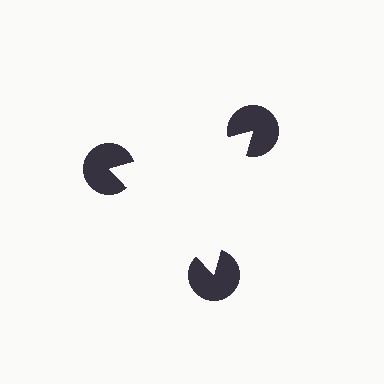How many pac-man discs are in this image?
There are 3 — one at each vertex of the illusory triangle.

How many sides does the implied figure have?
3 sides.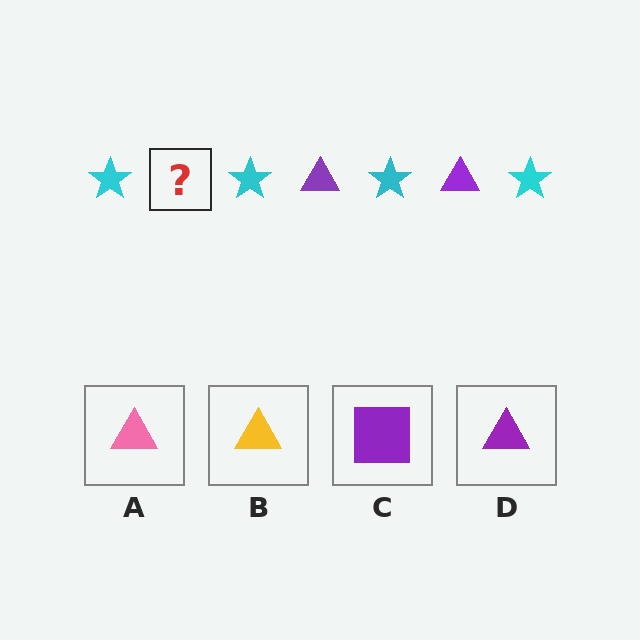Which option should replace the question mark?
Option D.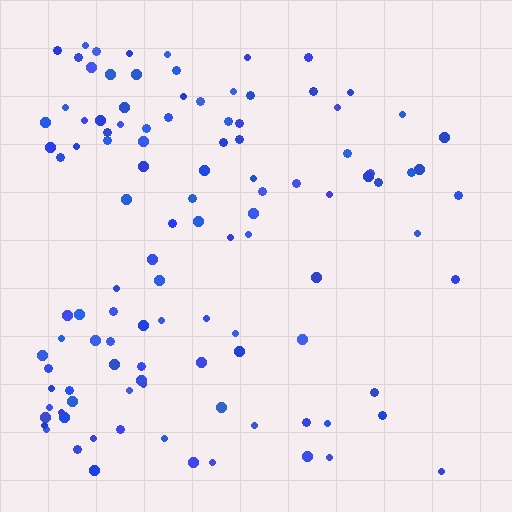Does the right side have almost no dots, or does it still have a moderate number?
Still a moderate number, just noticeably fewer than the left.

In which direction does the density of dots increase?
From right to left, with the left side densest.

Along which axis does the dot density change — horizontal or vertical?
Horizontal.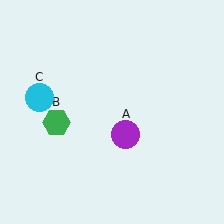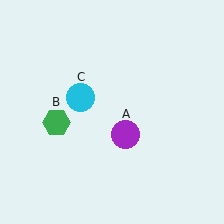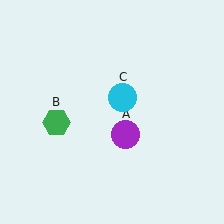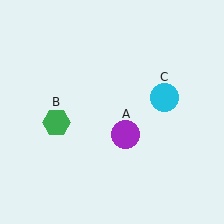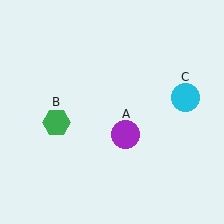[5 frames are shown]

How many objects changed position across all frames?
1 object changed position: cyan circle (object C).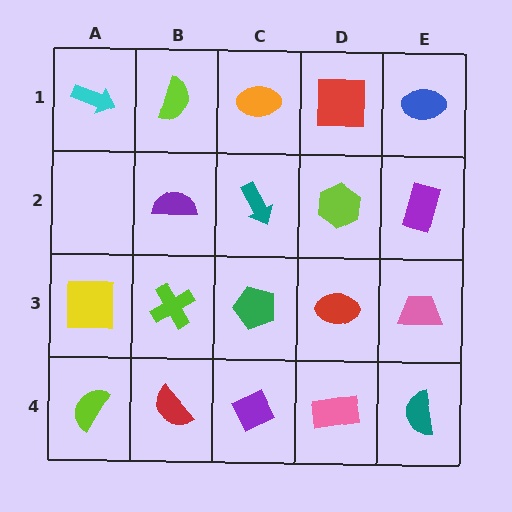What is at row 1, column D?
A red square.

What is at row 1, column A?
A cyan arrow.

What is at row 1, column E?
A blue ellipse.